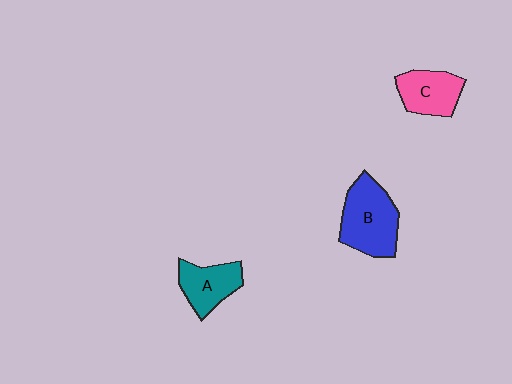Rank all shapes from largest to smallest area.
From largest to smallest: B (blue), C (pink), A (teal).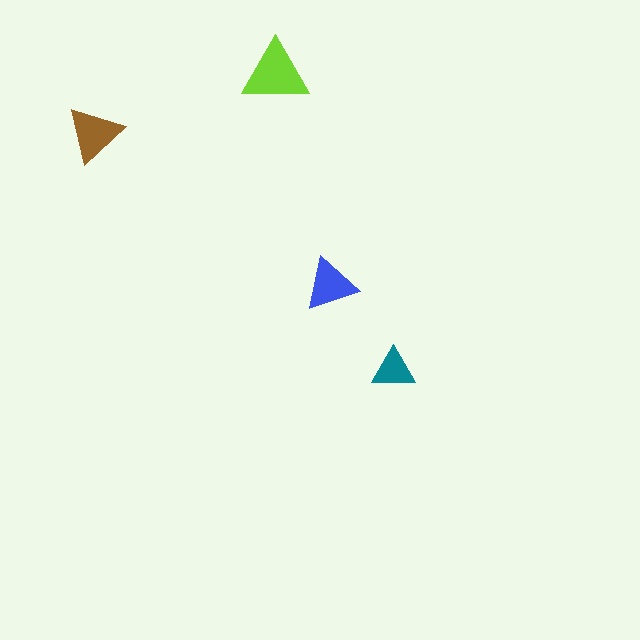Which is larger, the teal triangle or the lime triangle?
The lime one.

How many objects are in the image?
There are 4 objects in the image.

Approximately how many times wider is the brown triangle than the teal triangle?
About 1.5 times wider.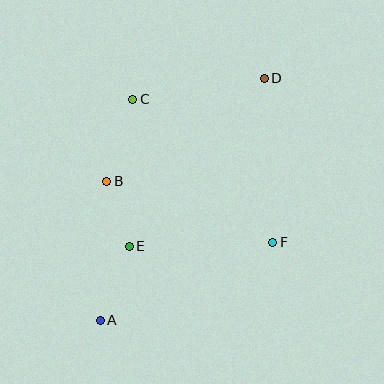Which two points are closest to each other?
Points B and E are closest to each other.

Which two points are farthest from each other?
Points A and D are farthest from each other.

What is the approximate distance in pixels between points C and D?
The distance between C and D is approximately 133 pixels.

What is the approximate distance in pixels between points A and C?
The distance between A and C is approximately 223 pixels.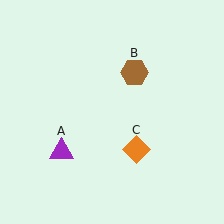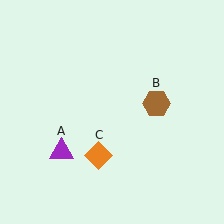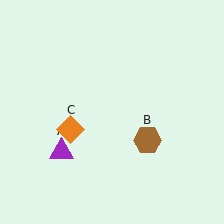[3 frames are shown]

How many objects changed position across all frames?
2 objects changed position: brown hexagon (object B), orange diamond (object C).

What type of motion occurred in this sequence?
The brown hexagon (object B), orange diamond (object C) rotated clockwise around the center of the scene.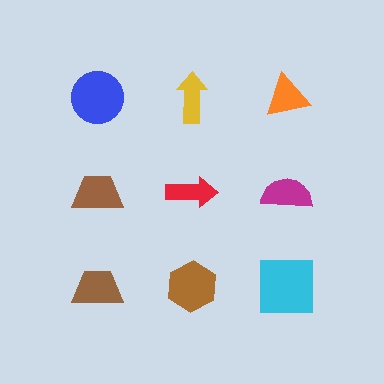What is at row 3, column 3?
A cyan square.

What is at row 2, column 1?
A brown trapezoid.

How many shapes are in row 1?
3 shapes.